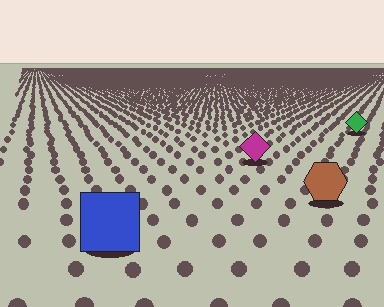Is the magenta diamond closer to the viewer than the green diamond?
Yes. The magenta diamond is closer — you can tell from the texture gradient: the ground texture is coarser near it.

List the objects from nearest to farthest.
From nearest to farthest: the blue square, the brown hexagon, the magenta diamond, the green diamond.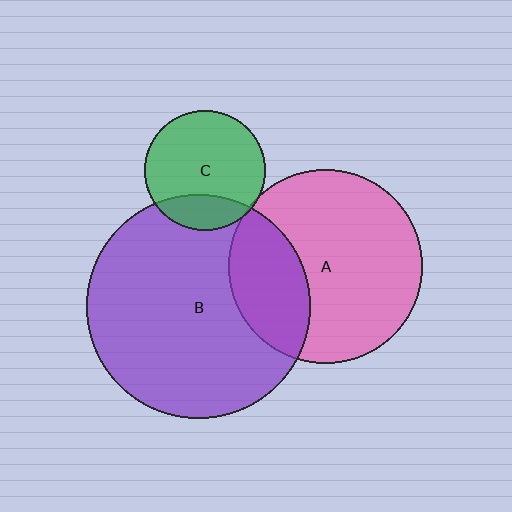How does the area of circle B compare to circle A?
Approximately 1.3 times.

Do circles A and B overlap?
Yes.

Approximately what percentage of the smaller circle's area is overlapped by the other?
Approximately 30%.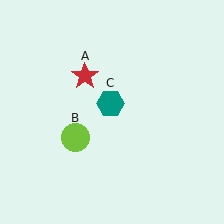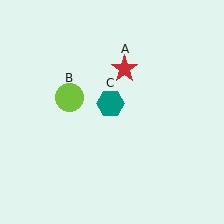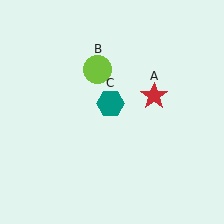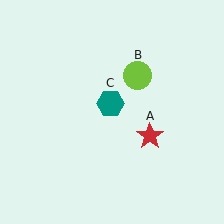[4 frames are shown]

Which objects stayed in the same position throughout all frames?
Teal hexagon (object C) remained stationary.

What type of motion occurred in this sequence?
The red star (object A), lime circle (object B) rotated clockwise around the center of the scene.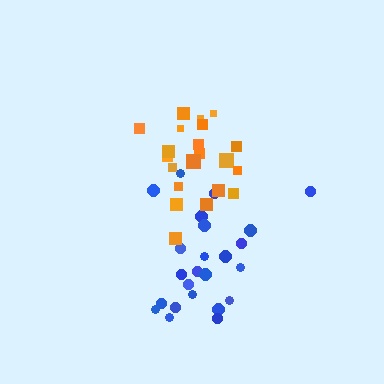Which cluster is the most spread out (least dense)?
Blue.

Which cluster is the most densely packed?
Orange.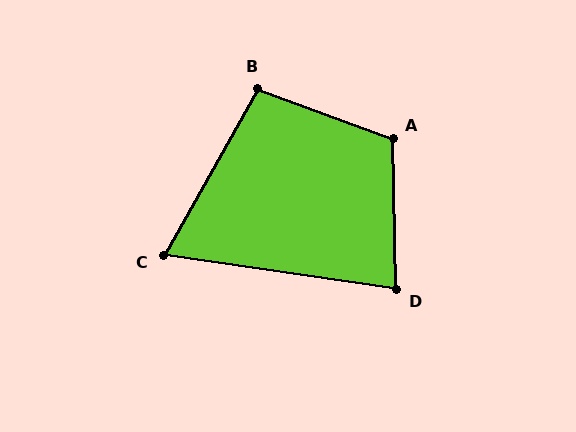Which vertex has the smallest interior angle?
C, at approximately 69 degrees.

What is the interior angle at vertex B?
Approximately 99 degrees (obtuse).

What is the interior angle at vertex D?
Approximately 81 degrees (acute).